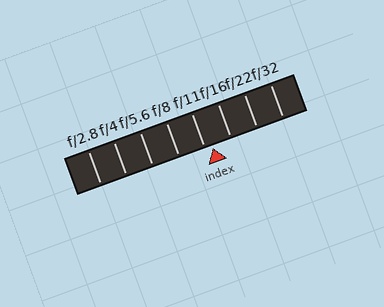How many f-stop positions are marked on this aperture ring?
There are 8 f-stop positions marked.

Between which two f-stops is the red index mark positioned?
The index mark is between f/11 and f/16.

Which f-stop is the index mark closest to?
The index mark is closest to f/11.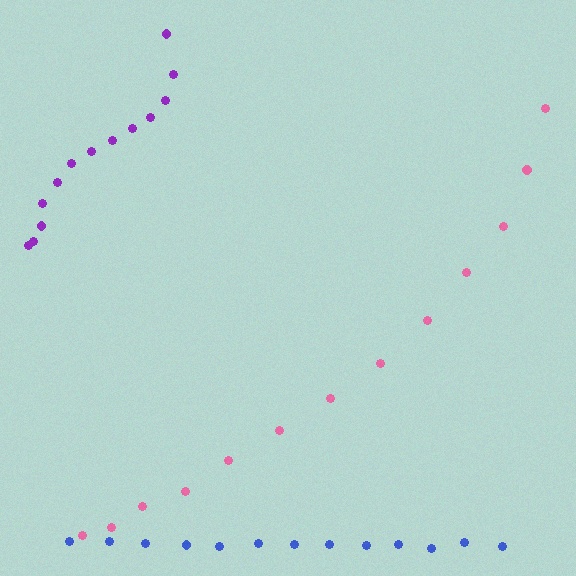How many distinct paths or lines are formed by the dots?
There are 3 distinct paths.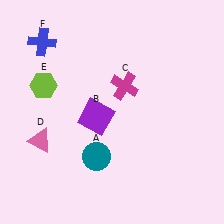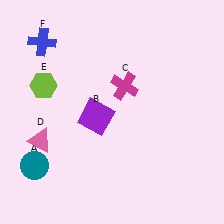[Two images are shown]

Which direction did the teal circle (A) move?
The teal circle (A) moved left.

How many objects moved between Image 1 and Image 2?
1 object moved between the two images.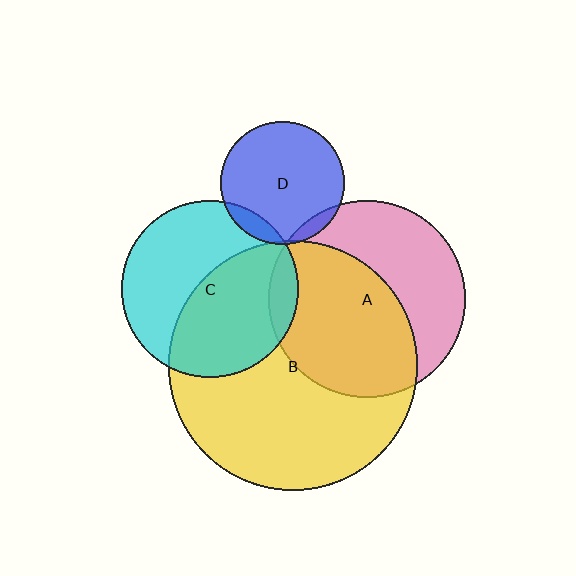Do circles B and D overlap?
Yes.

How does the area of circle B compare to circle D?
Approximately 4.0 times.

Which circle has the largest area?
Circle B (yellow).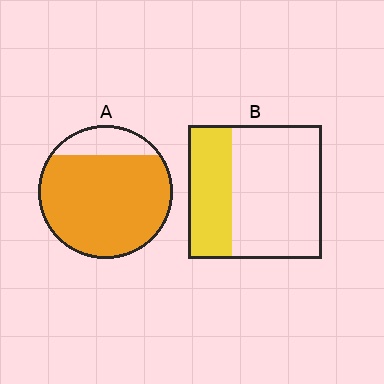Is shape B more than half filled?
No.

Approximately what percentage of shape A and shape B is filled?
A is approximately 85% and B is approximately 35%.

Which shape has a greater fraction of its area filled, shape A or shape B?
Shape A.